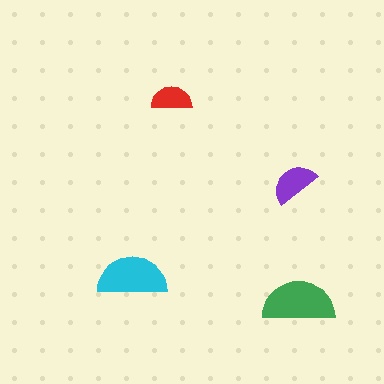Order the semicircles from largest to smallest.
the green one, the cyan one, the purple one, the red one.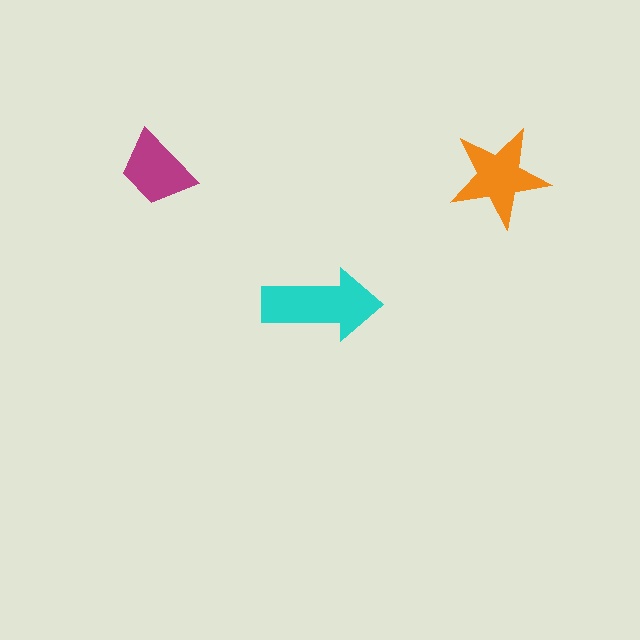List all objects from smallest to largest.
The magenta trapezoid, the orange star, the cyan arrow.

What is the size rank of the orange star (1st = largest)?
2nd.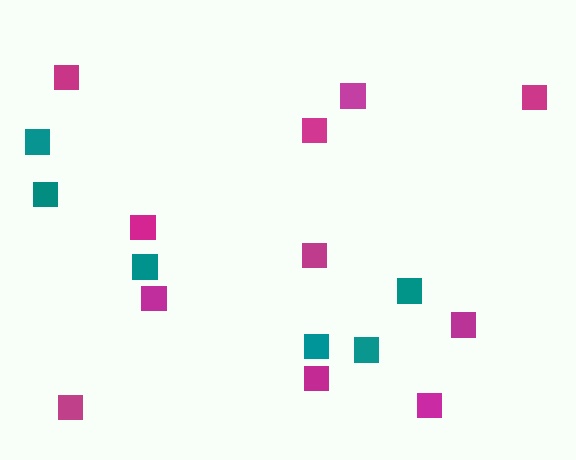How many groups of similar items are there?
There are 2 groups: one group of magenta squares (11) and one group of teal squares (6).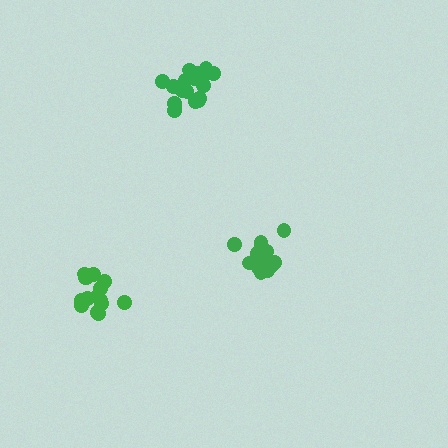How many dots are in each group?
Group 1: 13 dots, Group 2: 18 dots, Group 3: 15 dots (46 total).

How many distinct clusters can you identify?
There are 3 distinct clusters.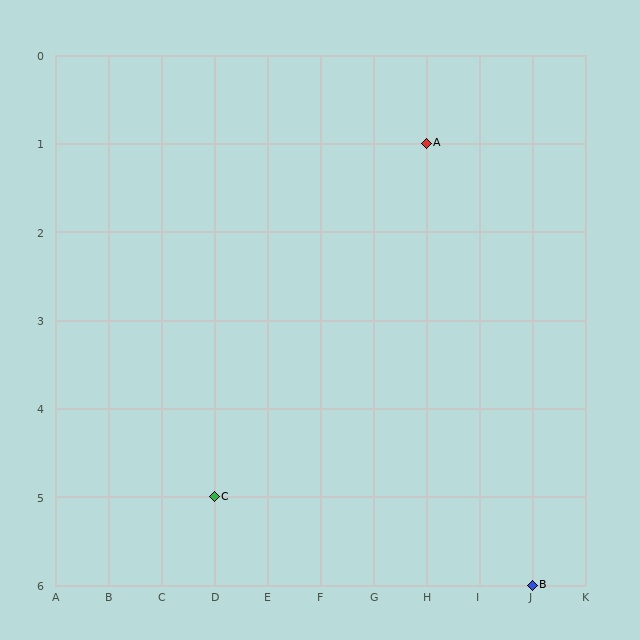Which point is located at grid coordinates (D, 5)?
Point C is at (D, 5).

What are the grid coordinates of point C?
Point C is at grid coordinates (D, 5).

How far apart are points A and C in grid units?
Points A and C are 4 columns and 4 rows apart (about 5.7 grid units diagonally).